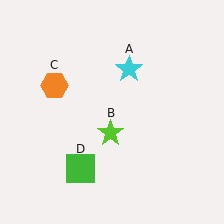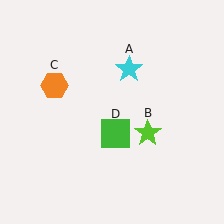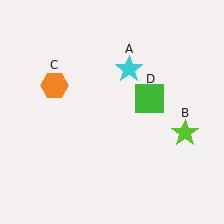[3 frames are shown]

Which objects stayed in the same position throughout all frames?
Cyan star (object A) and orange hexagon (object C) remained stationary.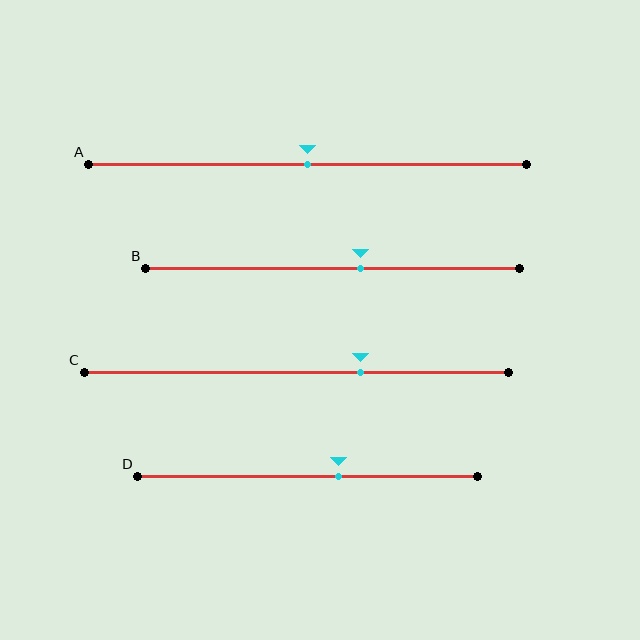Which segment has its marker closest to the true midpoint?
Segment A has its marker closest to the true midpoint.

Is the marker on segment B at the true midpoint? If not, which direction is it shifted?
No, the marker on segment B is shifted to the right by about 7% of the segment length.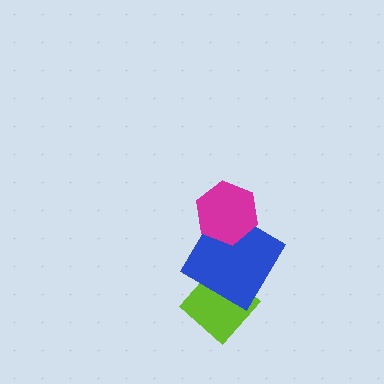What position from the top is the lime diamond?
The lime diamond is 3rd from the top.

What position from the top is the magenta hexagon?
The magenta hexagon is 1st from the top.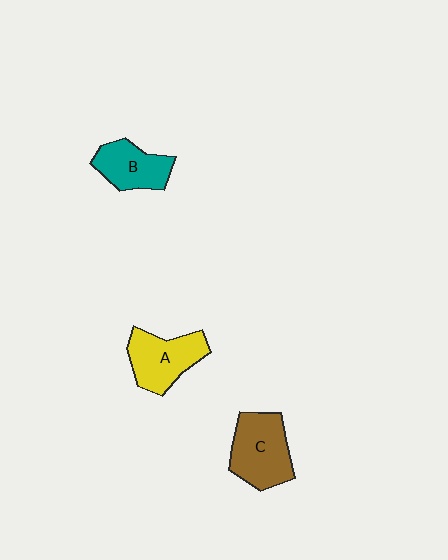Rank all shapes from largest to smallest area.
From largest to smallest: C (brown), A (yellow), B (teal).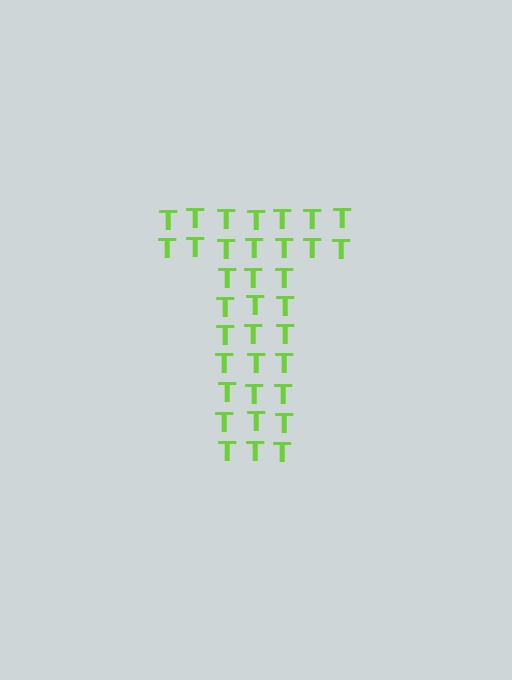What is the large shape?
The large shape is the letter T.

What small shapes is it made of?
It is made of small letter T's.